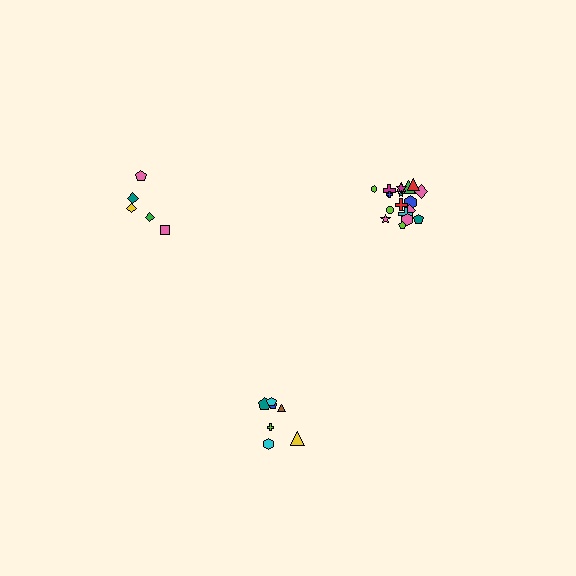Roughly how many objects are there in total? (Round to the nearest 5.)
Roughly 30 objects in total.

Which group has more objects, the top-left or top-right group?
The top-right group.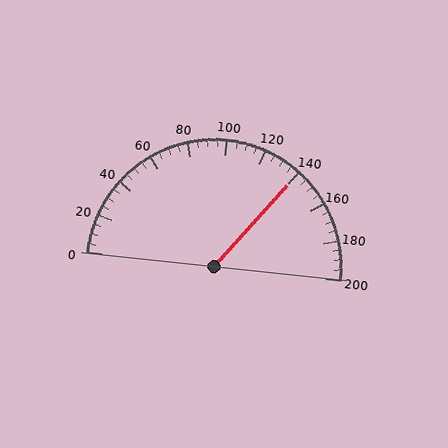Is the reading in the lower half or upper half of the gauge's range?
The reading is in the upper half of the range (0 to 200).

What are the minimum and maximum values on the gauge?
The gauge ranges from 0 to 200.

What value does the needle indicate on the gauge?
The needle indicates approximately 140.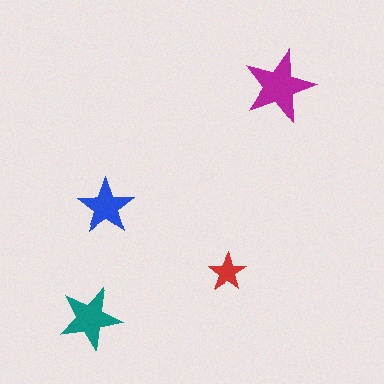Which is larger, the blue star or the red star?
The blue one.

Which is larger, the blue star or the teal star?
The teal one.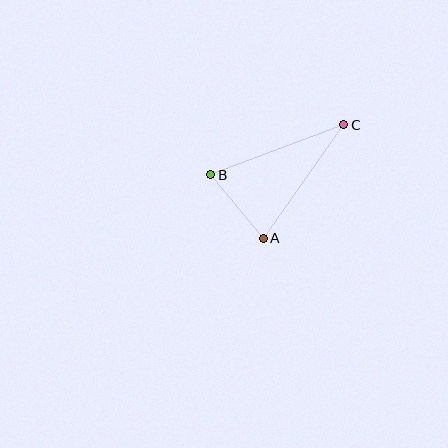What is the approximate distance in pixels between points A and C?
The distance between A and C is approximately 139 pixels.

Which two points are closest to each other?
Points A and B are closest to each other.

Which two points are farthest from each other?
Points B and C are farthest from each other.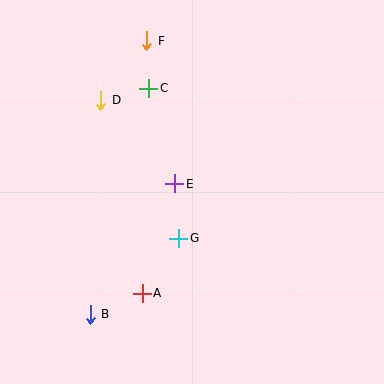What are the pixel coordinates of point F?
Point F is at (146, 41).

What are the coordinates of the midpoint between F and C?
The midpoint between F and C is at (148, 64).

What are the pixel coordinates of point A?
Point A is at (142, 293).